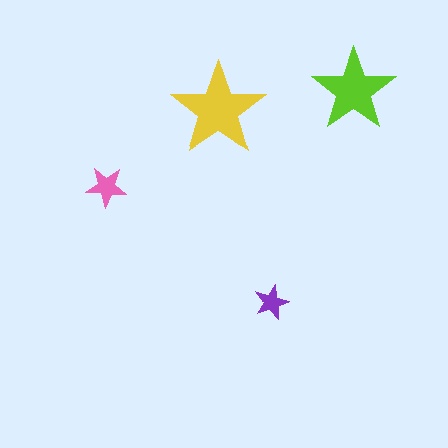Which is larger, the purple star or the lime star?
The lime one.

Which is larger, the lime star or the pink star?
The lime one.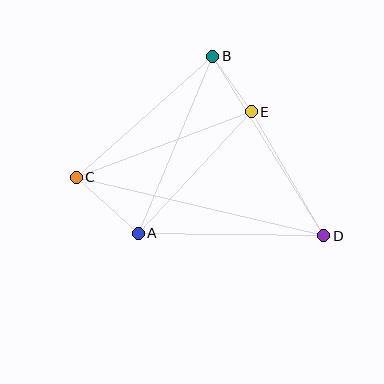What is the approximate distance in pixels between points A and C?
The distance between A and C is approximately 83 pixels.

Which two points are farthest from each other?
Points C and D are farthest from each other.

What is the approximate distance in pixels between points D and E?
The distance between D and E is approximately 144 pixels.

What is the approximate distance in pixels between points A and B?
The distance between A and B is approximately 192 pixels.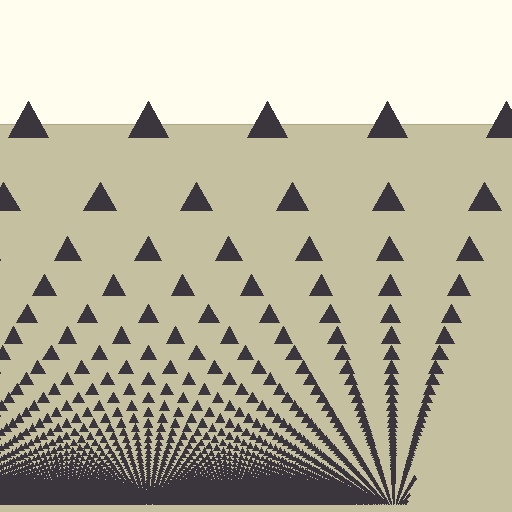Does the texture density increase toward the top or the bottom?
Density increases toward the bottom.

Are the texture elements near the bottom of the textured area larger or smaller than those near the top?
Smaller. The gradient is inverted — elements near the bottom are smaller and denser.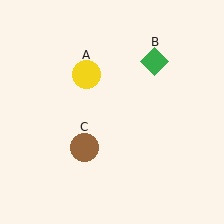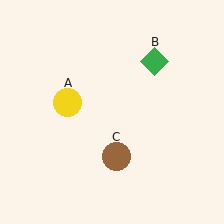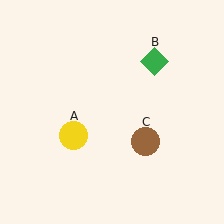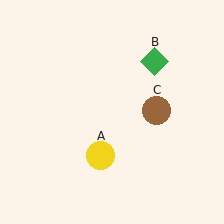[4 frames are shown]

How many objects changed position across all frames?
2 objects changed position: yellow circle (object A), brown circle (object C).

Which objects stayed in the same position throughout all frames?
Green diamond (object B) remained stationary.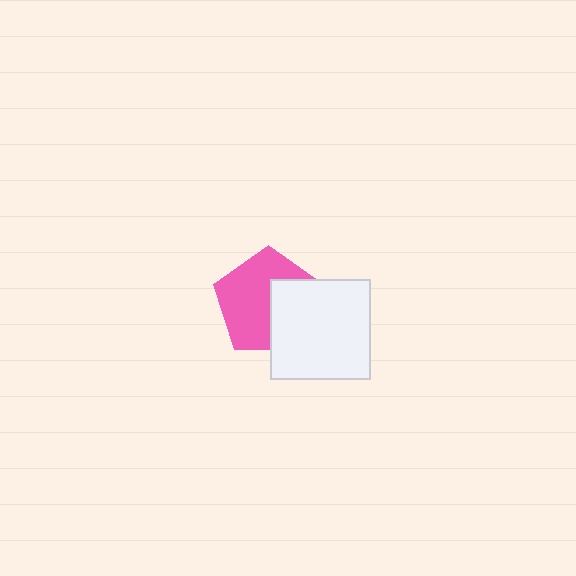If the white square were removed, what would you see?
You would see the complete pink pentagon.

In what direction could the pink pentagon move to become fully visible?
The pink pentagon could move left. That would shift it out from behind the white square entirely.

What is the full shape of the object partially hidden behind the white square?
The partially hidden object is a pink pentagon.